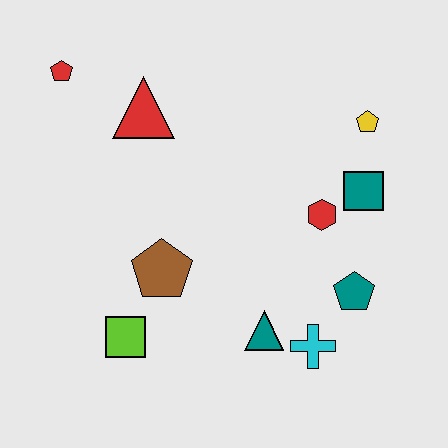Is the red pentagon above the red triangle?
Yes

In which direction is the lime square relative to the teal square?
The lime square is to the left of the teal square.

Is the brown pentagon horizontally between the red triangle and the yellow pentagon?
Yes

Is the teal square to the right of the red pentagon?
Yes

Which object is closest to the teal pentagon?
The cyan cross is closest to the teal pentagon.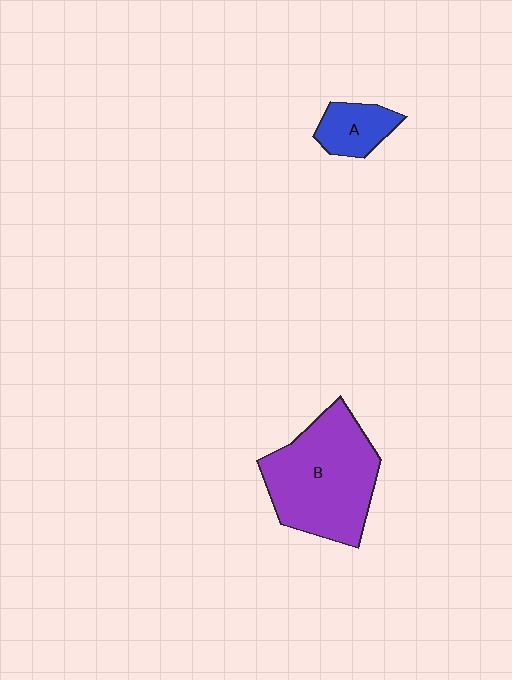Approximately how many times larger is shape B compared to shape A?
Approximately 3.2 times.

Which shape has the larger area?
Shape B (purple).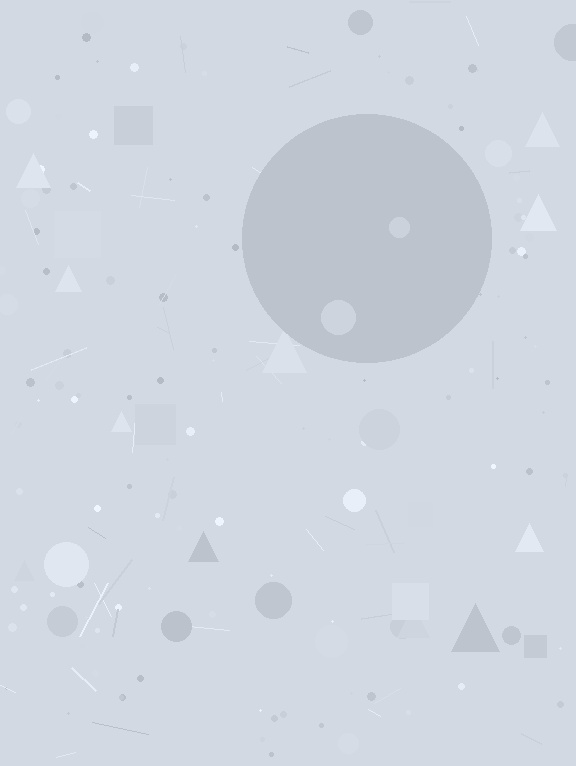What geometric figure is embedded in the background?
A circle is embedded in the background.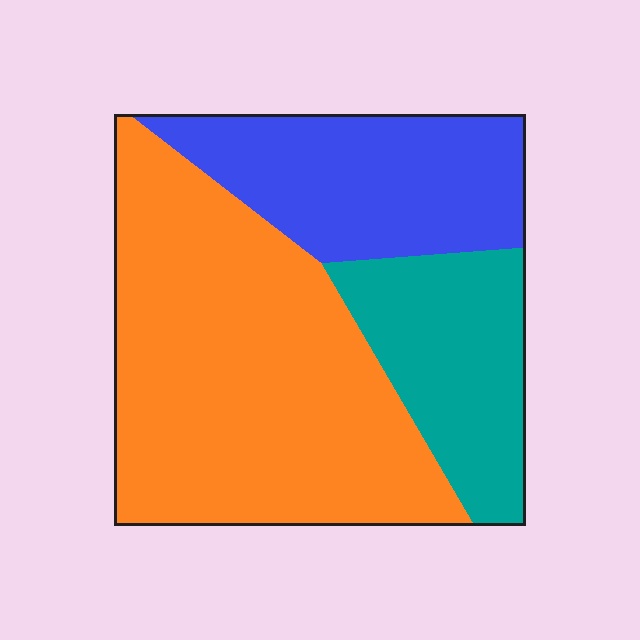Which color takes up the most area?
Orange, at roughly 55%.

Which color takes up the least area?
Teal, at roughly 20%.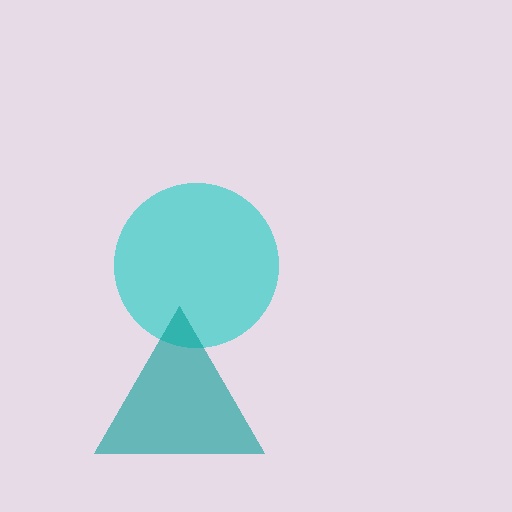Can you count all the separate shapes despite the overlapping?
Yes, there are 2 separate shapes.